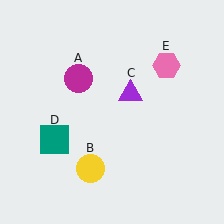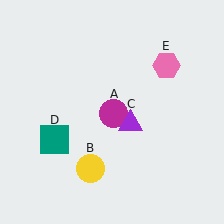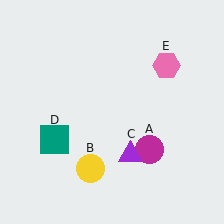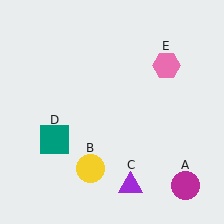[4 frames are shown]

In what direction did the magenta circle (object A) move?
The magenta circle (object A) moved down and to the right.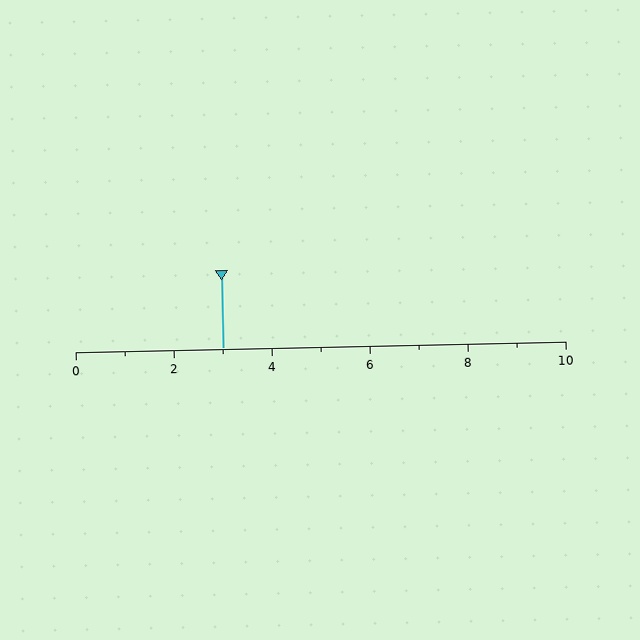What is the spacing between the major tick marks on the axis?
The major ticks are spaced 2 apart.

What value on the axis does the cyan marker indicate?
The marker indicates approximately 3.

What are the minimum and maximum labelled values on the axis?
The axis runs from 0 to 10.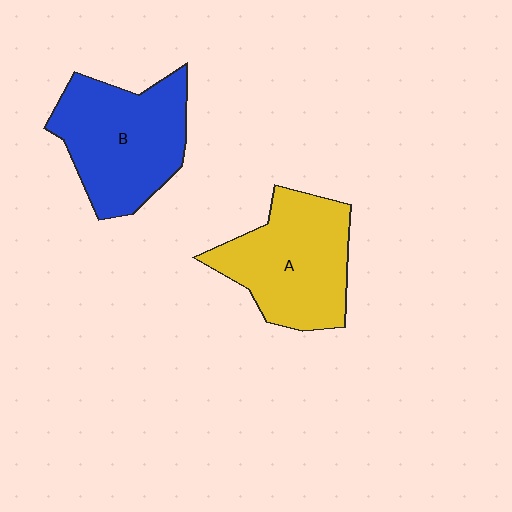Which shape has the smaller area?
Shape A (yellow).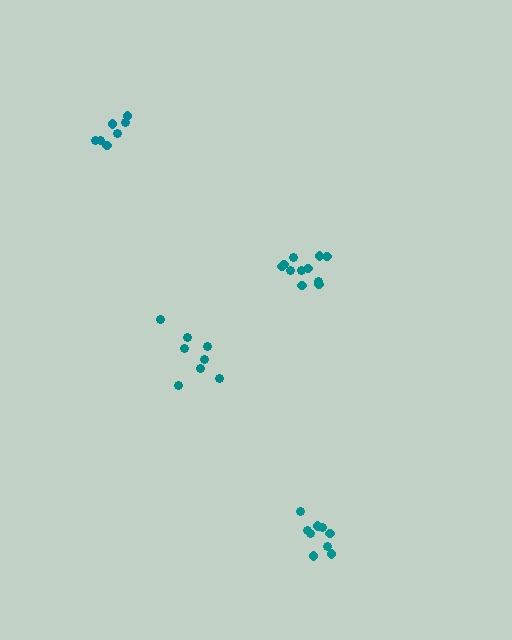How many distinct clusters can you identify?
There are 4 distinct clusters.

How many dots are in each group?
Group 1: 8 dots, Group 2: 9 dots, Group 3: 11 dots, Group 4: 7 dots (35 total).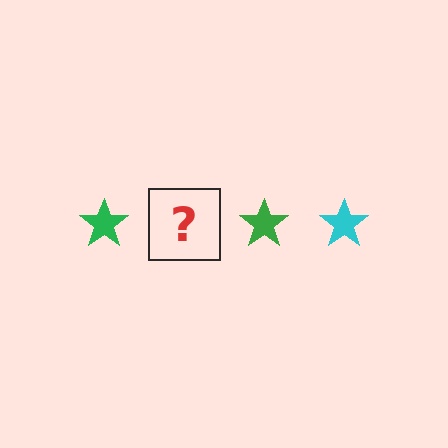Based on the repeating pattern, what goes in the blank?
The blank should be a cyan star.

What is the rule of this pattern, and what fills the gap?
The rule is that the pattern cycles through green, cyan stars. The gap should be filled with a cyan star.